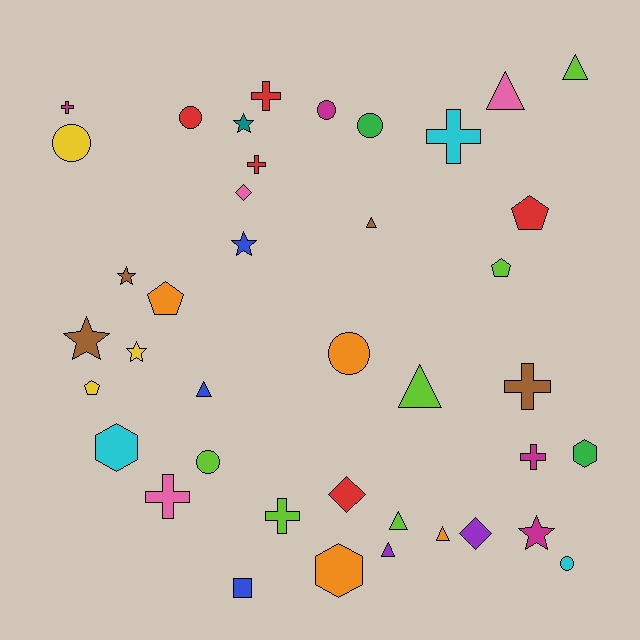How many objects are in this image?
There are 40 objects.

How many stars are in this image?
There are 6 stars.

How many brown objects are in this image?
There are 4 brown objects.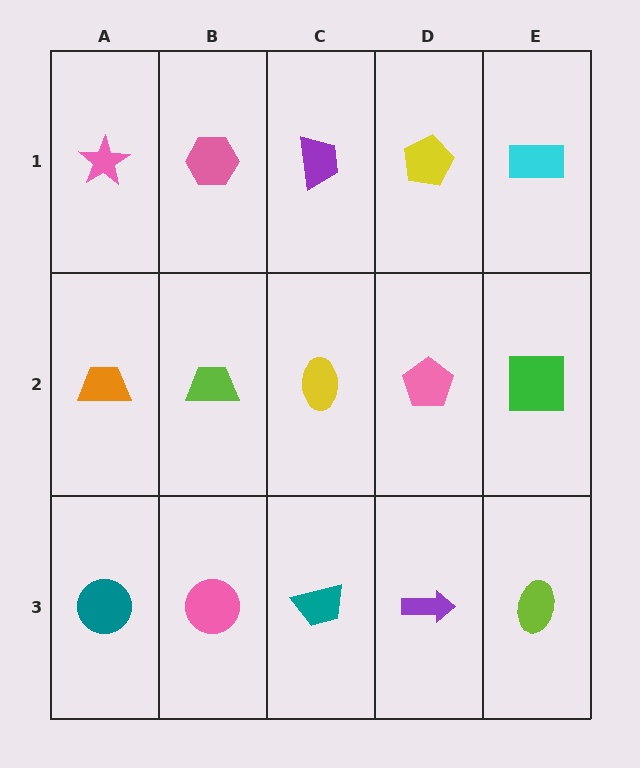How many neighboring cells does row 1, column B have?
3.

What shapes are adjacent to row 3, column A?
An orange trapezoid (row 2, column A), a pink circle (row 3, column B).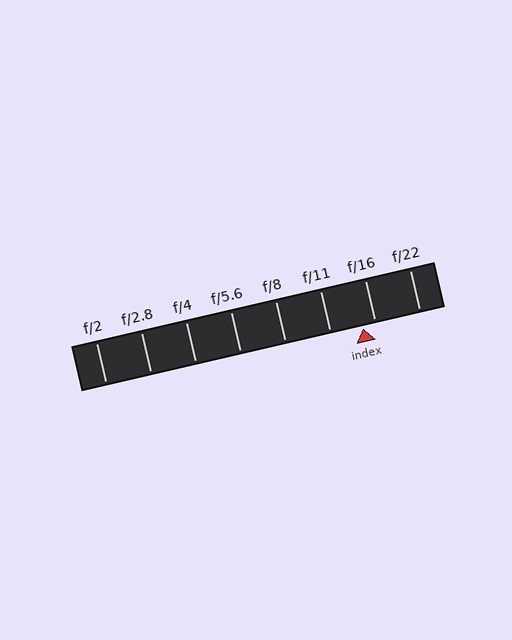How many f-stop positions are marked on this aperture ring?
There are 8 f-stop positions marked.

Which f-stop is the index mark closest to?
The index mark is closest to f/16.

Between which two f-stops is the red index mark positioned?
The index mark is between f/11 and f/16.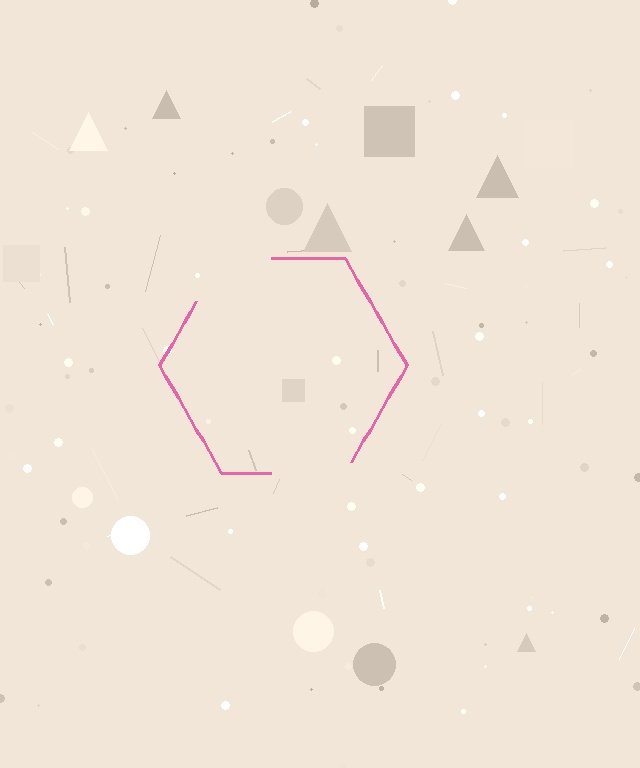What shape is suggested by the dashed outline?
The dashed outline suggests a hexagon.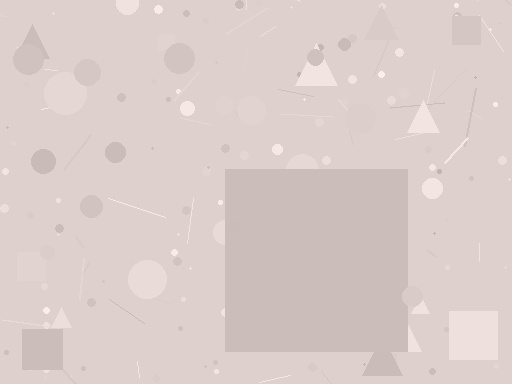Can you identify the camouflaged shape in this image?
The camouflaged shape is a square.